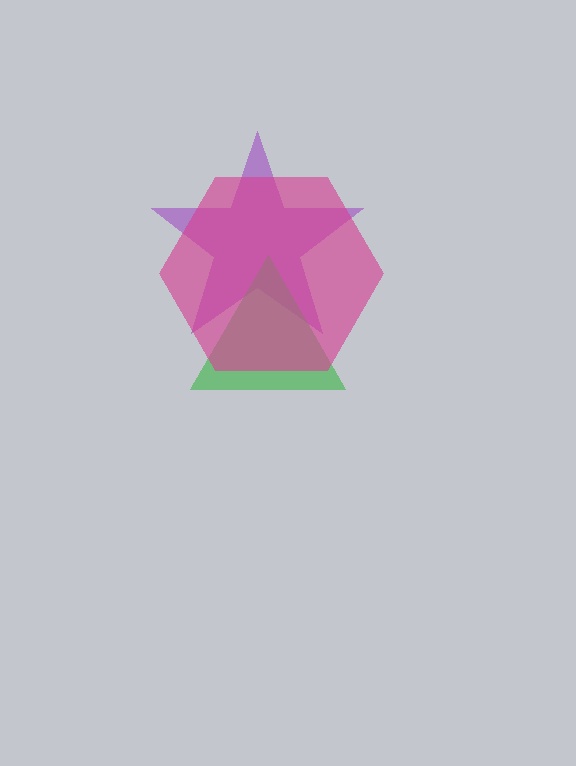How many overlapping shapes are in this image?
There are 3 overlapping shapes in the image.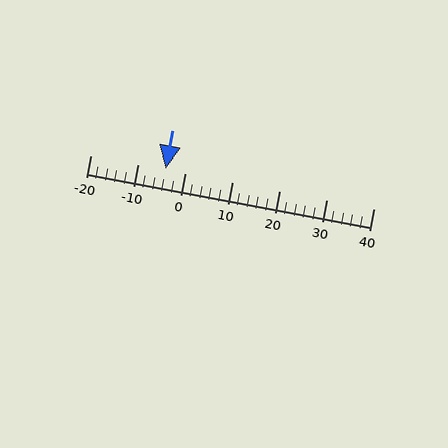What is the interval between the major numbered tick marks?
The major tick marks are spaced 10 units apart.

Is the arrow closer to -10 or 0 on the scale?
The arrow is closer to 0.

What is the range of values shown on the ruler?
The ruler shows values from -20 to 40.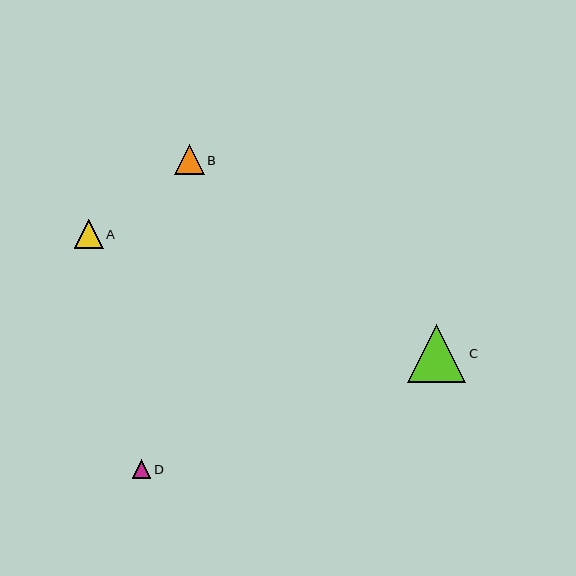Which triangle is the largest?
Triangle C is the largest with a size of approximately 58 pixels.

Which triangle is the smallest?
Triangle D is the smallest with a size of approximately 19 pixels.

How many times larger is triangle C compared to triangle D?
Triangle C is approximately 3.1 times the size of triangle D.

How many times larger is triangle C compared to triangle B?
Triangle C is approximately 1.9 times the size of triangle B.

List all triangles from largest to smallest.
From largest to smallest: C, B, A, D.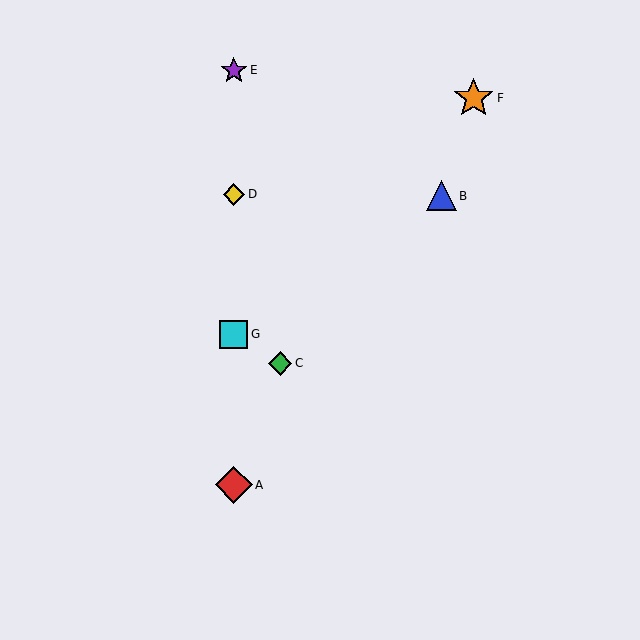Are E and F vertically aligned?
No, E is at x≈234 and F is at x≈474.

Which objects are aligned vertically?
Objects A, D, E, G are aligned vertically.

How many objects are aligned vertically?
4 objects (A, D, E, G) are aligned vertically.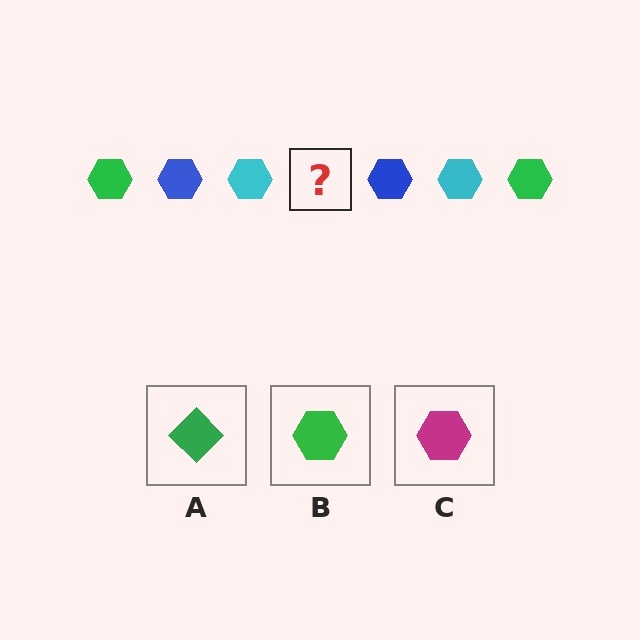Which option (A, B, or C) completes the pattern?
B.